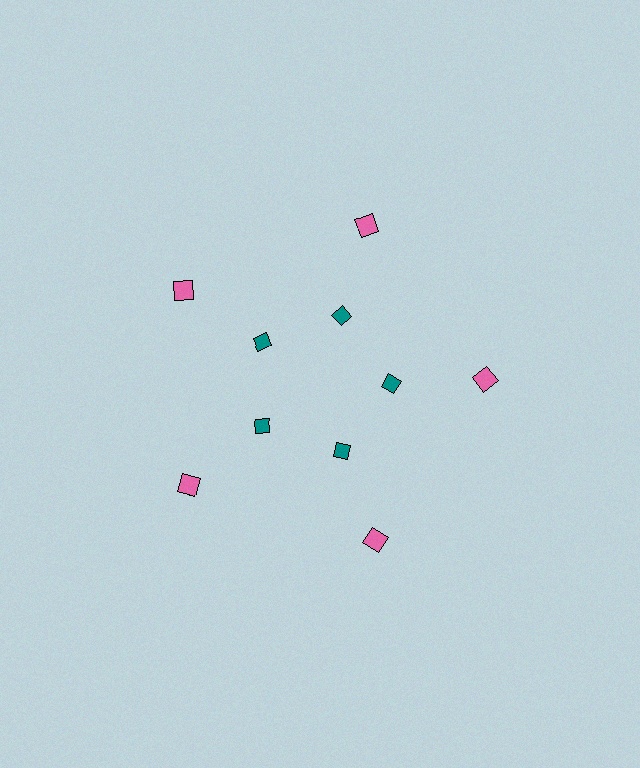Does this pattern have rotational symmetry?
Yes, this pattern has 5-fold rotational symmetry. It looks the same after rotating 72 degrees around the center.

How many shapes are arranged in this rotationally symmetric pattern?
There are 10 shapes, arranged in 5 groups of 2.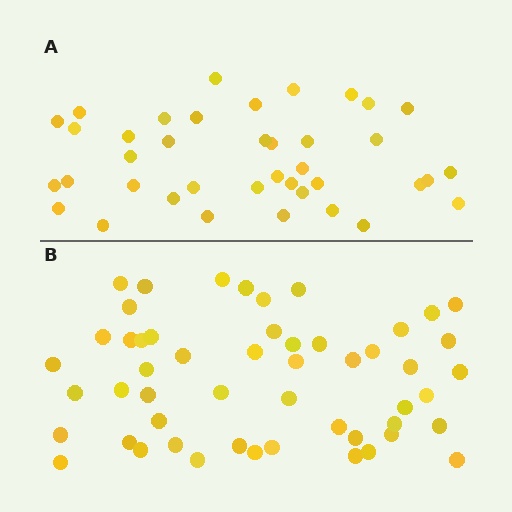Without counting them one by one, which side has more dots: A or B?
Region B (the bottom region) has more dots.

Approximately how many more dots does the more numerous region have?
Region B has approximately 15 more dots than region A.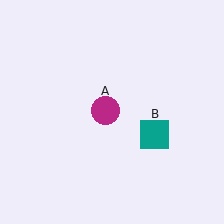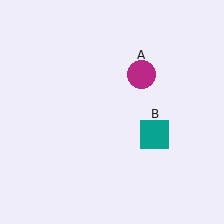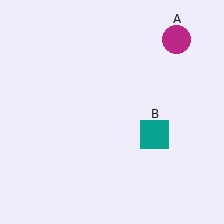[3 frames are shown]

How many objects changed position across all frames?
1 object changed position: magenta circle (object A).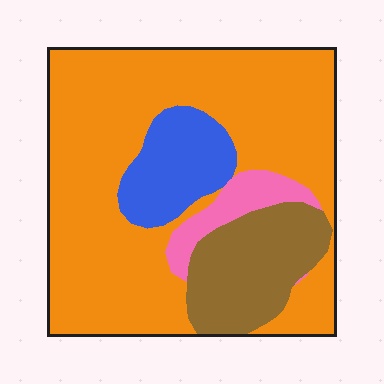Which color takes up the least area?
Pink, at roughly 5%.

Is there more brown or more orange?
Orange.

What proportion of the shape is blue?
Blue takes up about one eighth (1/8) of the shape.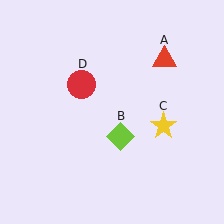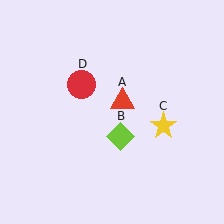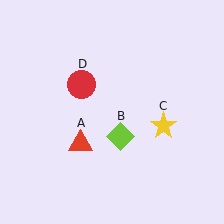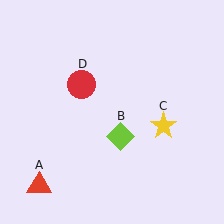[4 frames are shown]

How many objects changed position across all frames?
1 object changed position: red triangle (object A).